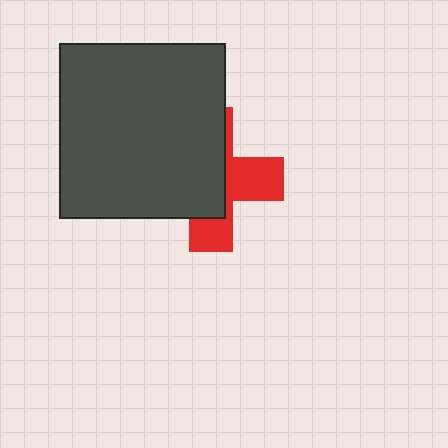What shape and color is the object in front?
The object in front is a dark gray rectangle.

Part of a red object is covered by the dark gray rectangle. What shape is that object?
It is a cross.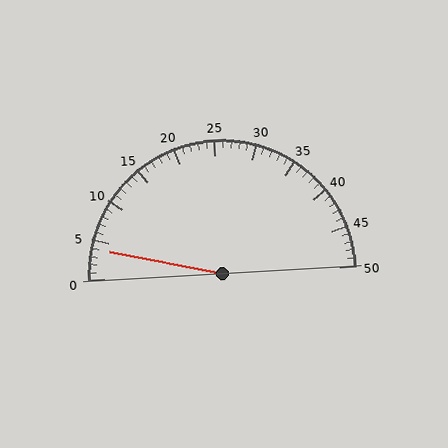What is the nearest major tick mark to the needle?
The nearest major tick mark is 5.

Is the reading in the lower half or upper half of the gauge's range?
The reading is in the lower half of the range (0 to 50).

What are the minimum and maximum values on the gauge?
The gauge ranges from 0 to 50.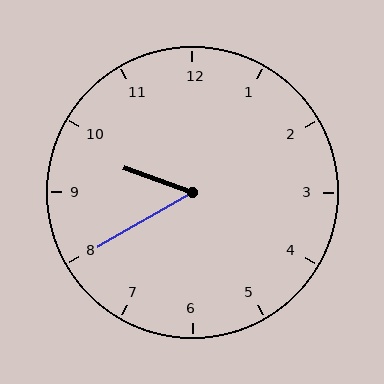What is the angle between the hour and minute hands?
Approximately 50 degrees.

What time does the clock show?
9:40.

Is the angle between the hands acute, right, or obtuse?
It is acute.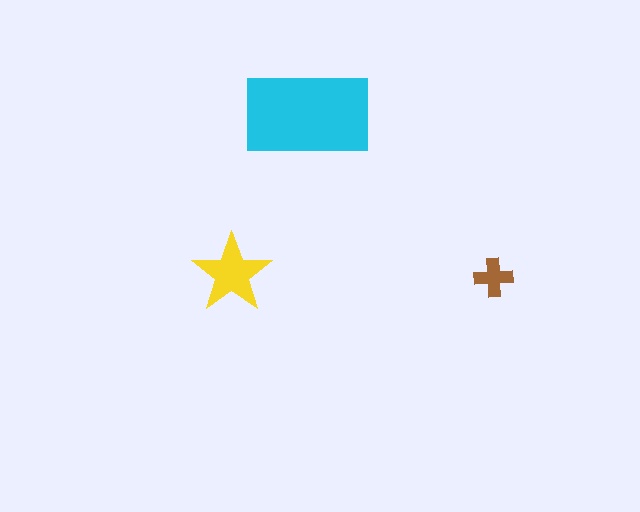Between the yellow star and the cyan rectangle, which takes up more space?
The cyan rectangle.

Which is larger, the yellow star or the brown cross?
The yellow star.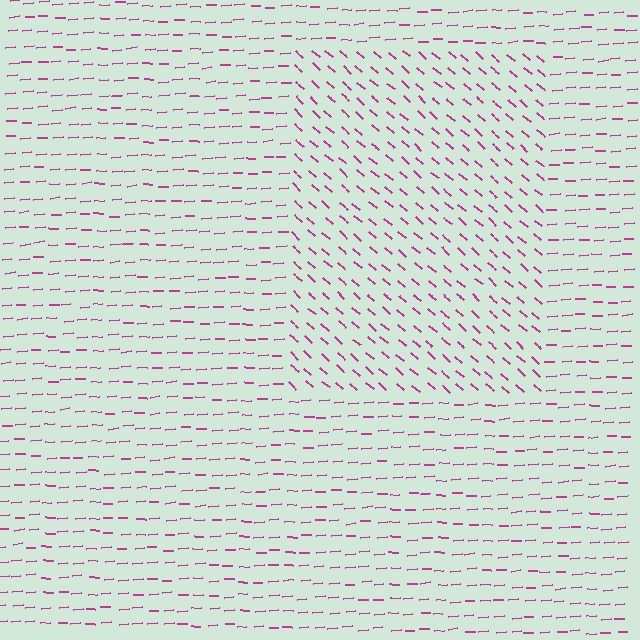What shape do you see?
I see a rectangle.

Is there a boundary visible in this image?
Yes, there is a texture boundary formed by a change in line orientation.